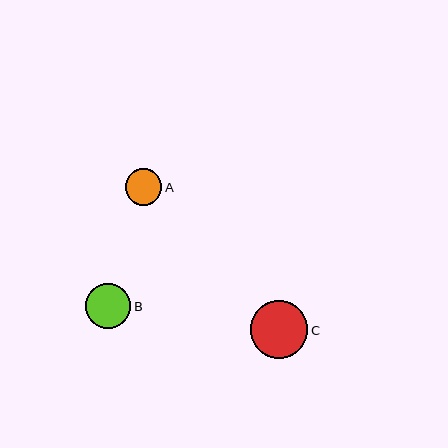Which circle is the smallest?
Circle A is the smallest with a size of approximately 36 pixels.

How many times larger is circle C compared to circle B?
Circle C is approximately 1.3 times the size of circle B.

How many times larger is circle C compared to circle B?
Circle C is approximately 1.3 times the size of circle B.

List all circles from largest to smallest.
From largest to smallest: C, B, A.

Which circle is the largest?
Circle C is the largest with a size of approximately 58 pixels.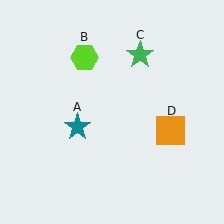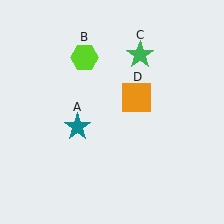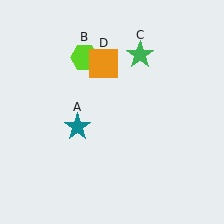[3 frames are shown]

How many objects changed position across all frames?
1 object changed position: orange square (object D).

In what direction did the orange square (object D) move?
The orange square (object D) moved up and to the left.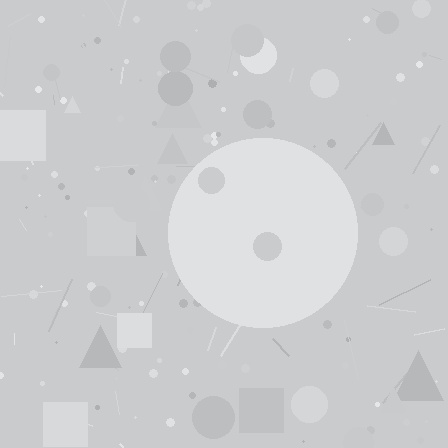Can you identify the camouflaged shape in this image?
The camouflaged shape is a circle.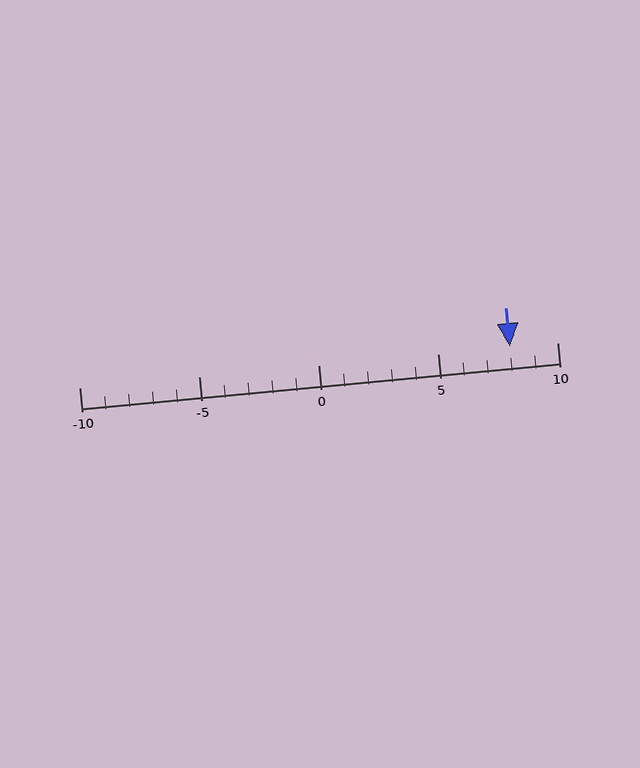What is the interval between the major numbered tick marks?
The major tick marks are spaced 5 units apart.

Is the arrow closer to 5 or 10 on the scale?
The arrow is closer to 10.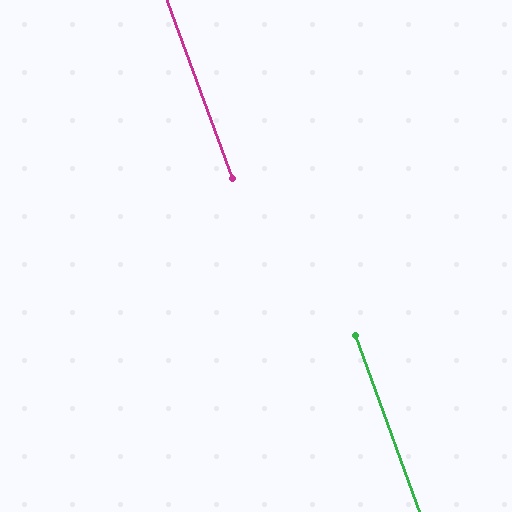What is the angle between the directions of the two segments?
Approximately 0 degrees.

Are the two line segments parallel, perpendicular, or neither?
Parallel — their directions differ by only 0.1°.